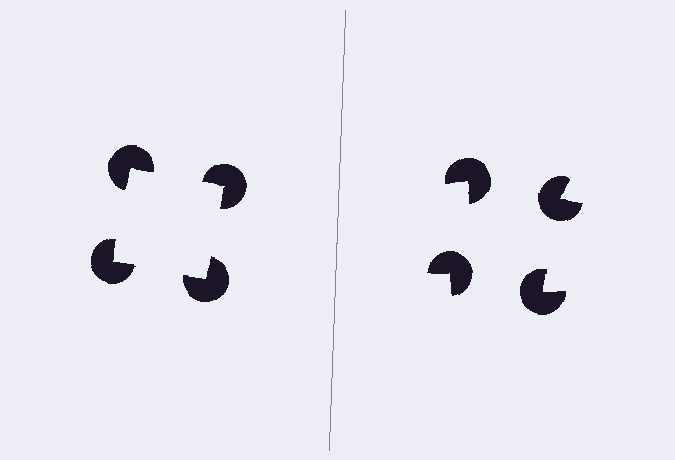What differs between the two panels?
The pac-man discs are positioned identically on both sides; only the wedge orientations differ. On the left they align to a square; on the right they are misaligned.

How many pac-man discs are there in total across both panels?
8 — 4 on each side.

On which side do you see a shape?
An illusory square appears on the left side. On the right side the wedge cuts are rotated, so no coherent shape forms.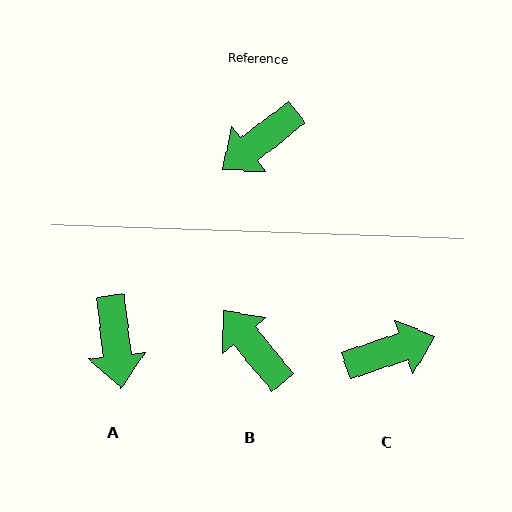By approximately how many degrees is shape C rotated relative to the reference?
Approximately 161 degrees counter-clockwise.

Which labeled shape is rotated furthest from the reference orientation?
C, about 161 degrees away.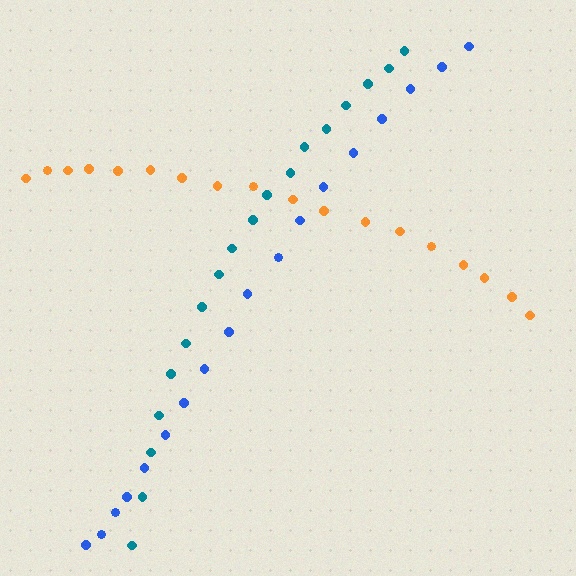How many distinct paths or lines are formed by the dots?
There are 3 distinct paths.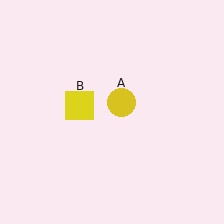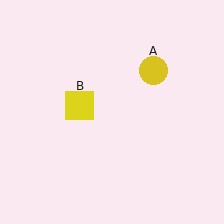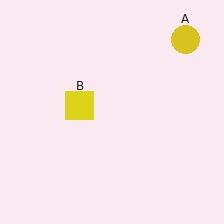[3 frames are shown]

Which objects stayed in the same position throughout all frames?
Yellow square (object B) remained stationary.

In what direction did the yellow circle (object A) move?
The yellow circle (object A) moved up and to the right.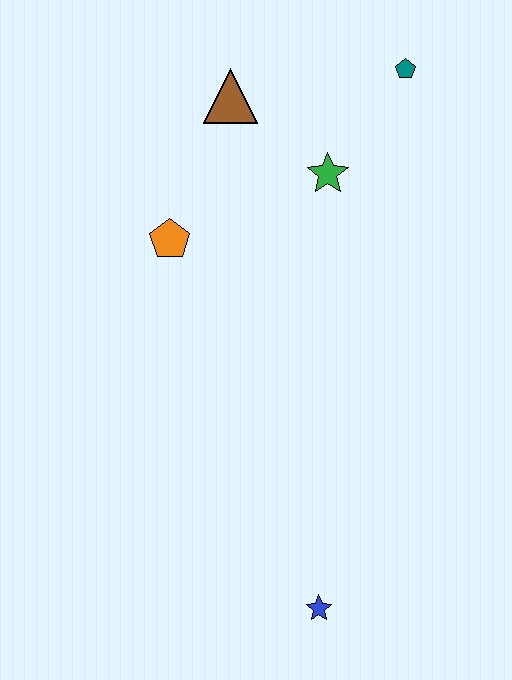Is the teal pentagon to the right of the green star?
Yes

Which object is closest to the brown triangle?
The green star is closest to the brown triangle.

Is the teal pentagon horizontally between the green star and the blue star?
No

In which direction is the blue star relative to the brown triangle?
The blue star is below the brown triangle.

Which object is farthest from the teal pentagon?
The blue star is farthest from the teal pentagon.